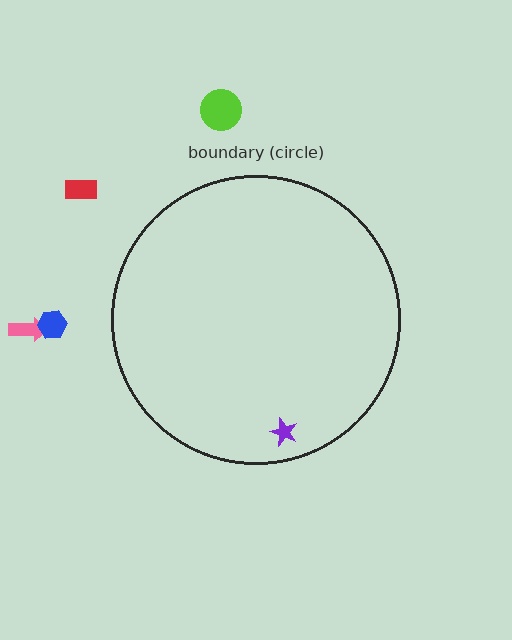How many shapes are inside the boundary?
1 inside, 4 outside.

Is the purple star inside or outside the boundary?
Inside.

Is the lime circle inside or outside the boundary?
Outside.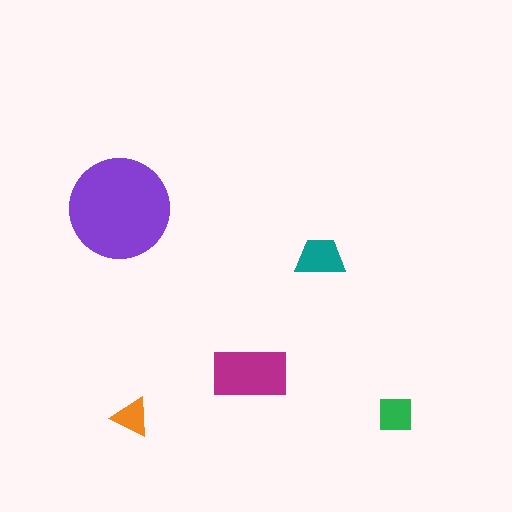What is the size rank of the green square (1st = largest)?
4th.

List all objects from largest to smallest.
The purple circle, the magenta rectangle, the teal trapezoid, the green square, the orange triangle.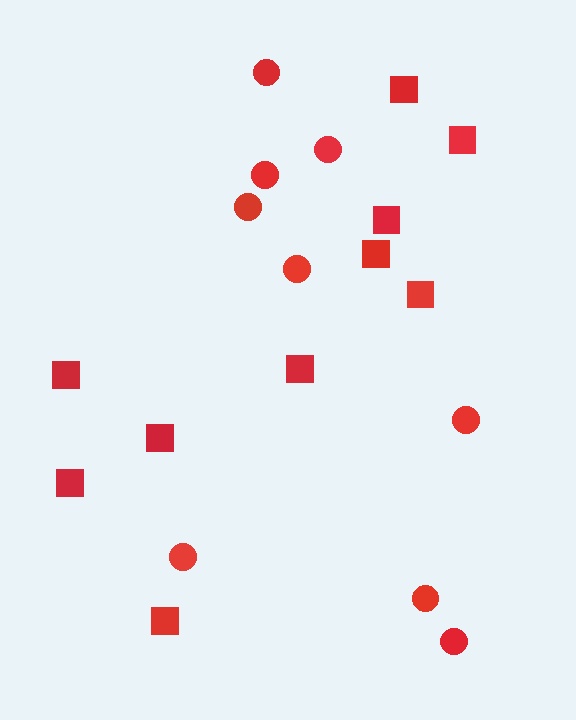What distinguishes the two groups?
There are 2 groups: one group of squares (10) and one group of circles (9).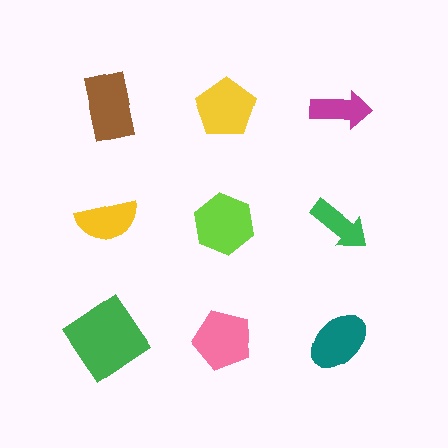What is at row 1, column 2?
A yellow pentagon.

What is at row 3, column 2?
A pink pentagon.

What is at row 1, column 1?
A brown rectangle.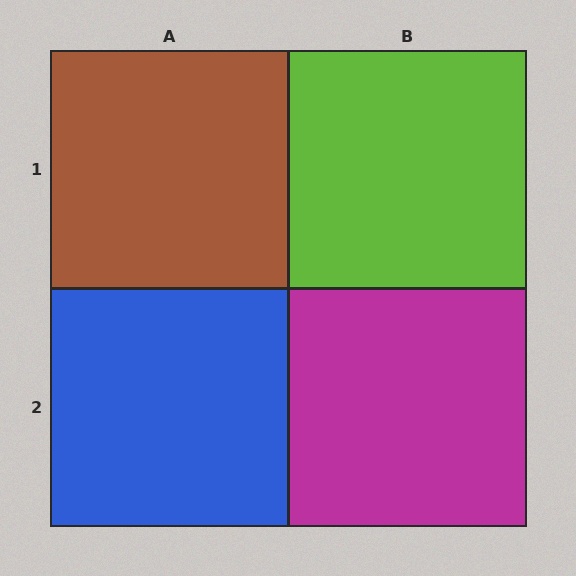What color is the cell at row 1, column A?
Brown.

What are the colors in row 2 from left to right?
Blue, magenta.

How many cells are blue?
1 cell is blue.